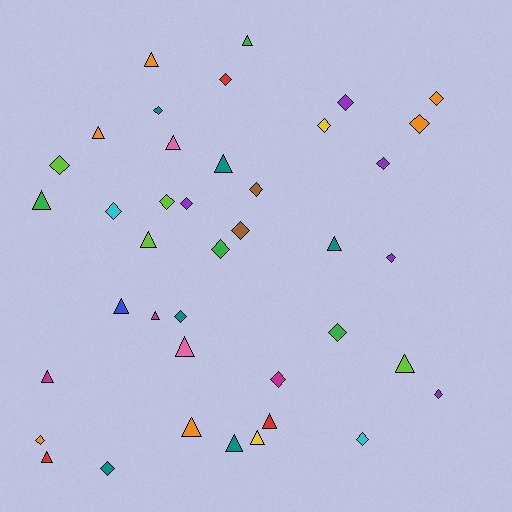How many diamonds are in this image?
There are 22 diamonds.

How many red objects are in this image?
There are 3 red objects.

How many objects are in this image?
There are 40 objects.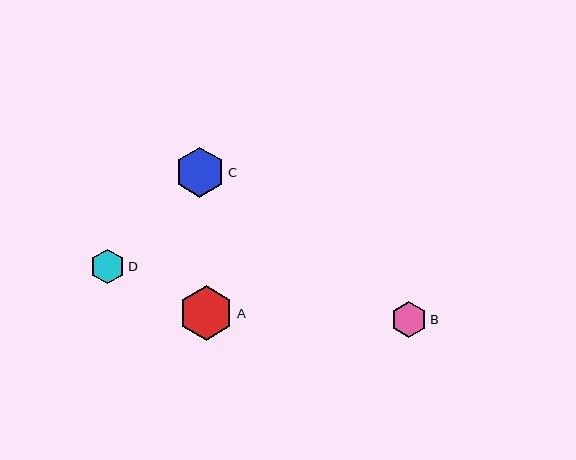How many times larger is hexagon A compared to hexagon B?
Hexagon A is approximately 1.5 times the size of hexagon B.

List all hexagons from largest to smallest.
From largest to smallest: A, C, B, D.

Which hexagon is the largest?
Hexagon A is the largest with a size of approximately 55 pixels.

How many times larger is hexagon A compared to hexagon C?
Hexagon A is approximately 1.1 times the size of hexagon C.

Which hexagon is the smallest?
Hexagon D is the smallest with a size of approximately 35 pixels.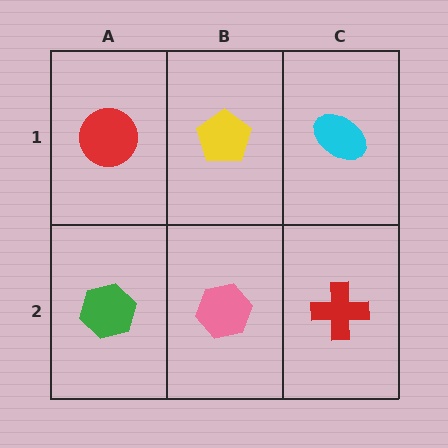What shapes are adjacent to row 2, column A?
A red circle (row 1, column A), a pink hexagon (row 2, column B).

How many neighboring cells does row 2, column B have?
3.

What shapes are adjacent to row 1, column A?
A green hexagon (row 2, column A), a yellow pentagon (row 1, column B).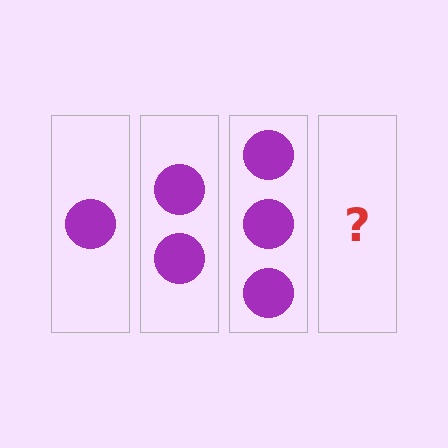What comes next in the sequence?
The next element should be 4 circles.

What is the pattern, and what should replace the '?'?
The pattern is that each step adds one more circle. The '?' should be 4 circles.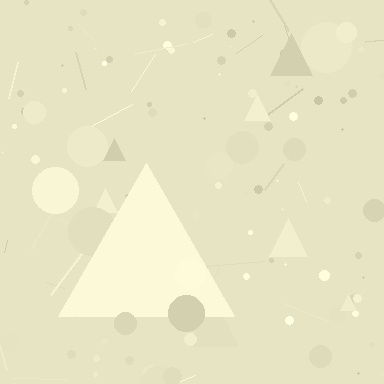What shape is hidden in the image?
A triangle is hidden in the image.